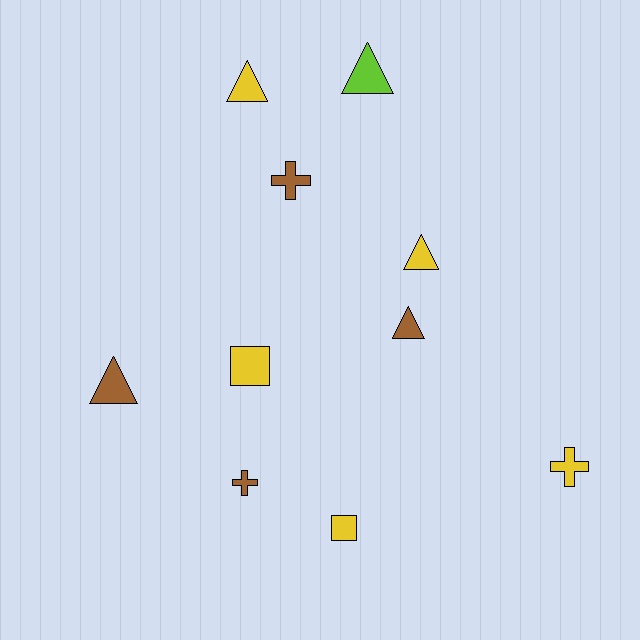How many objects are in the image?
There are 10 objects.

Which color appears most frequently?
Yellow, with 5 objects.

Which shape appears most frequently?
Triangle, with 5 objects.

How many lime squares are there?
There are no lime squares.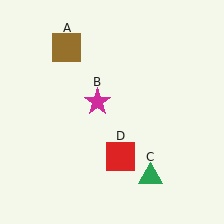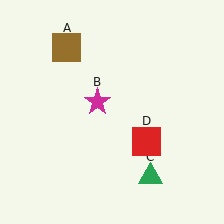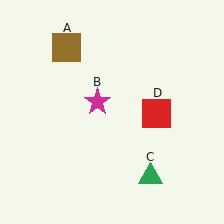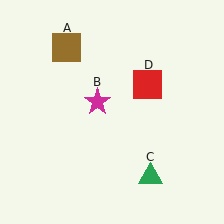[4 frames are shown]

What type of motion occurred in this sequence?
The red square (object D) rotated counterclockwise around the center of the scene.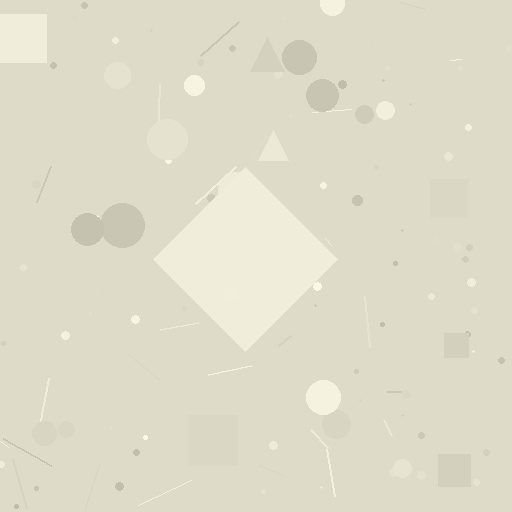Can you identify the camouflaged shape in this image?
The camouflaged shape is a diamond.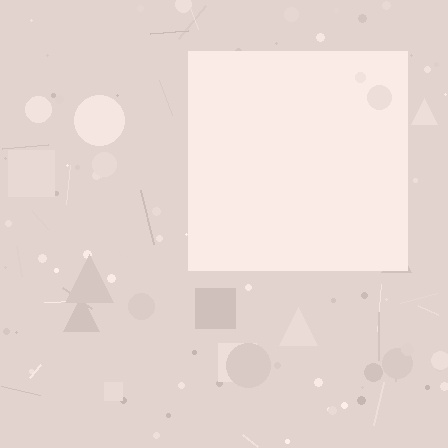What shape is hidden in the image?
A square is hidden in the image.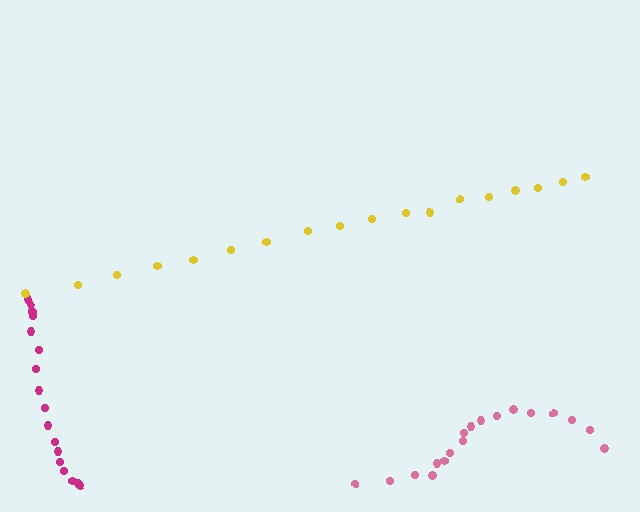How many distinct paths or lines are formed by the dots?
There are 3 distinct paths.